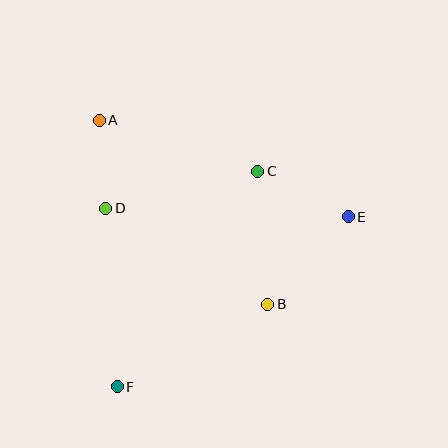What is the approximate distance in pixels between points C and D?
The distance between C and D is approximately 156 pixels.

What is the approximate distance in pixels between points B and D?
The distance between B and D is approximately 188 pixels.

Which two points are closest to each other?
Points A and D are closest to each other.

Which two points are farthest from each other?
Points E and F are farthest from each other.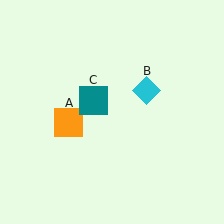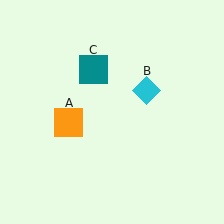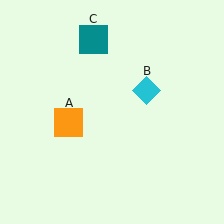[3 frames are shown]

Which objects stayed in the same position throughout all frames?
Orange square (object A) and cyan diamond (object B) remained stationary.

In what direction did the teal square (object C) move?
The teal square (object C) moved up.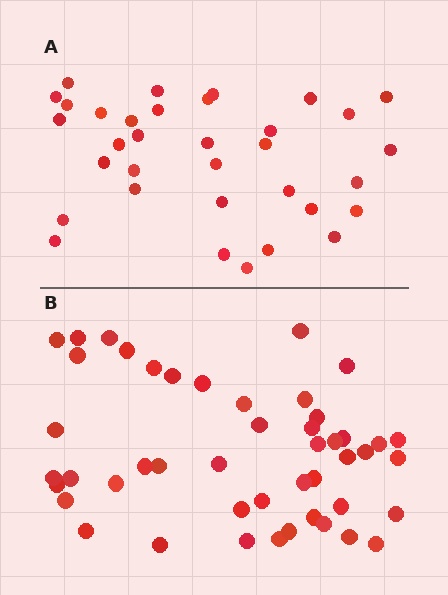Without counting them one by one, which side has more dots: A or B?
Region B (the bottom region) has more dots.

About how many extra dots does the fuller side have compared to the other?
Region B has approximately 15 more dots than region A.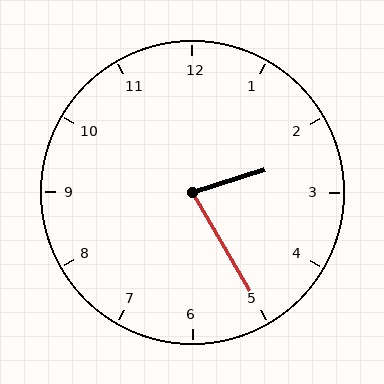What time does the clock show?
2:25.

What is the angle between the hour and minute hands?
Approximately 78 degrees.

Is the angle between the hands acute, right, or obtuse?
It is acute.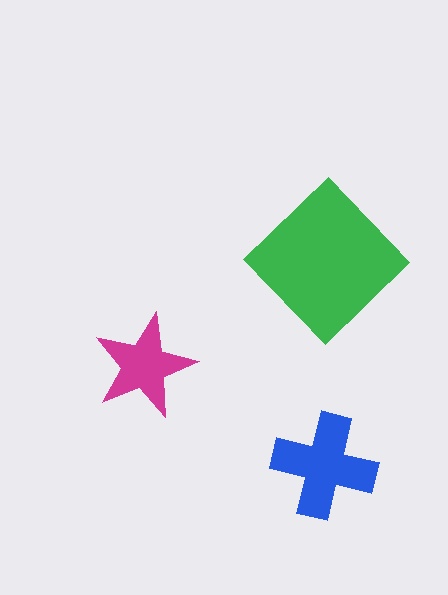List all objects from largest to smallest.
The green diamond, the blue cross, the magenta star.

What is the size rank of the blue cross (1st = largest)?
2nd.